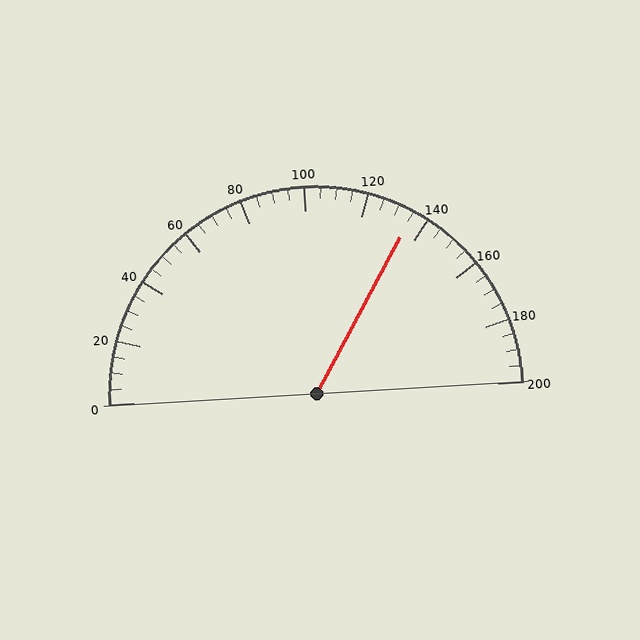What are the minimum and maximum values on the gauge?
The gauge ranges from 0 to 200.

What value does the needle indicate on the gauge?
The needle indicates approximately 135.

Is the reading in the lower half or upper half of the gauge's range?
The reading is in the upper half of the range (0 to 200).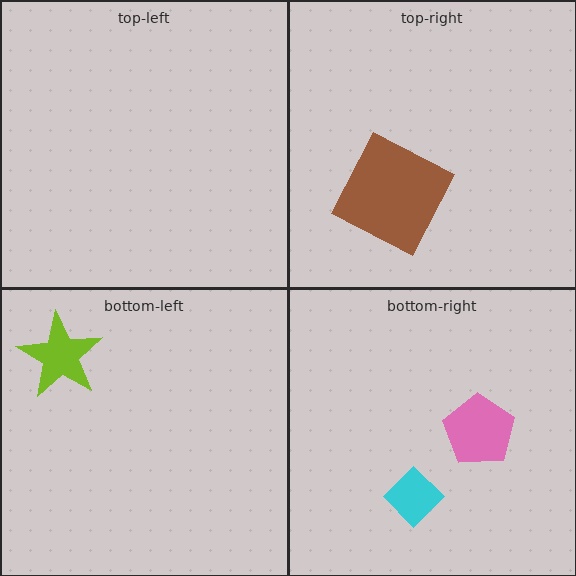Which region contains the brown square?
The top-right region.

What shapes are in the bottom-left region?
The lime star.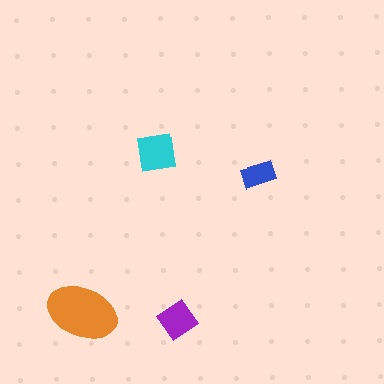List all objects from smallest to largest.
The blue rectangle, the purple diamond, the cyan square, the orange ellipse.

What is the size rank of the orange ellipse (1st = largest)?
1st.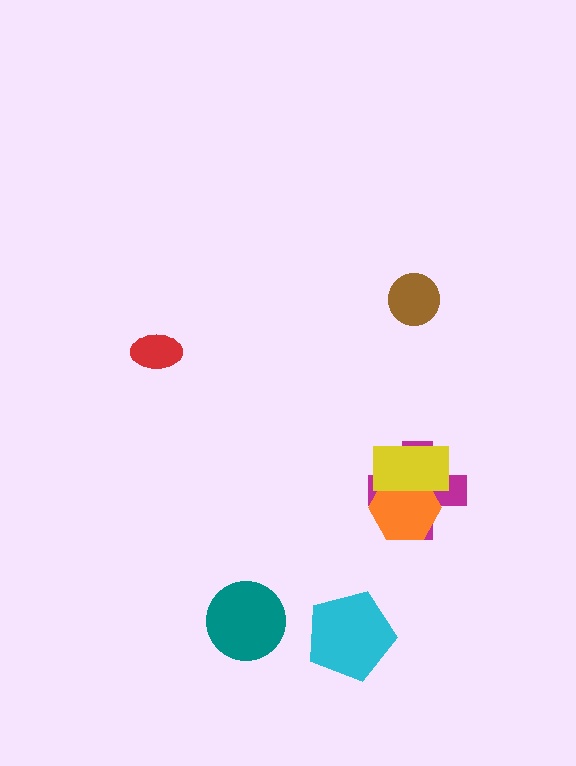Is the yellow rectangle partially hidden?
No, no other shape covers it.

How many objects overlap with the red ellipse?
0 objects overlap with the red ellipse.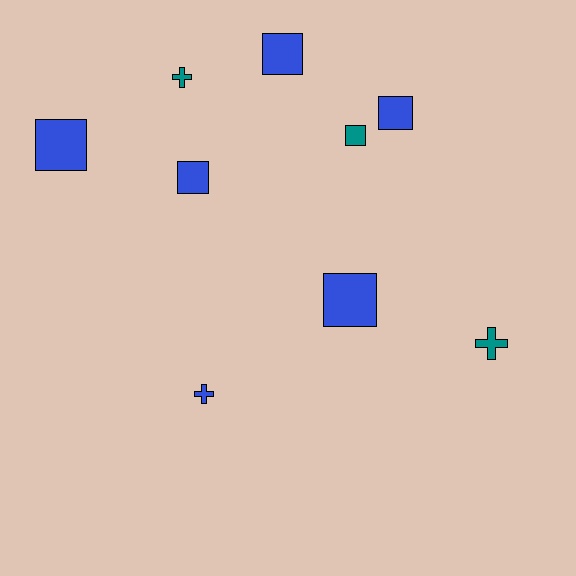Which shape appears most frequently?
Square, with 6 objects.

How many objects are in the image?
There are 9 objects.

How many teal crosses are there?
There are 2 teal crosses.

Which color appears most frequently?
Blue, with 6 objects.